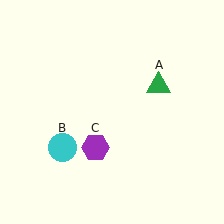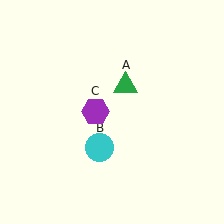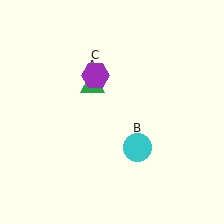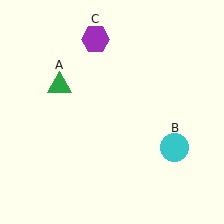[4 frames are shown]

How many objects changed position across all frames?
3 objects changed position: green triangle (object A), cyan circle (object B), purple hexagon (object C).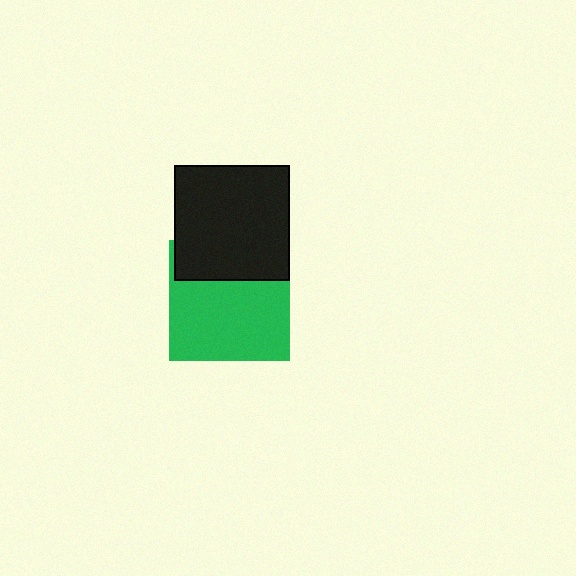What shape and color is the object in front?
The object in front is a black square.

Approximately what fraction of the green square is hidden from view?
Roughly 33% of the green square is hidden behind the black square.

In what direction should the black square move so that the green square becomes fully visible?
The black square should move up. That is the shortest direction to clear the overlap and leave the green square fully visible.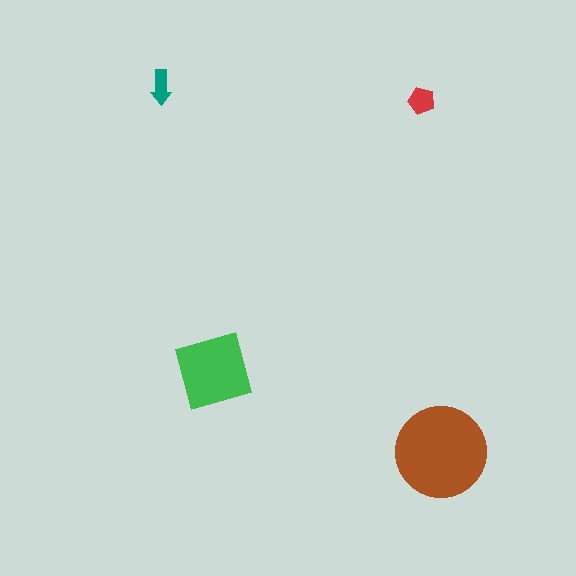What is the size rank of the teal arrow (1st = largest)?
4th.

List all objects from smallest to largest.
The teal arrow, the red pentagon, the green diamond, the brown circle.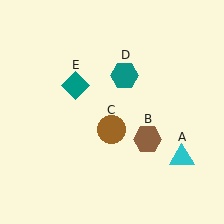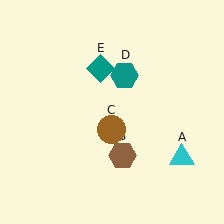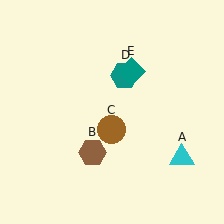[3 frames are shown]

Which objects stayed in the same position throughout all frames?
Cyan triangle (object A) and brown circle (object C) and teal hexagon (object D) remained stationary.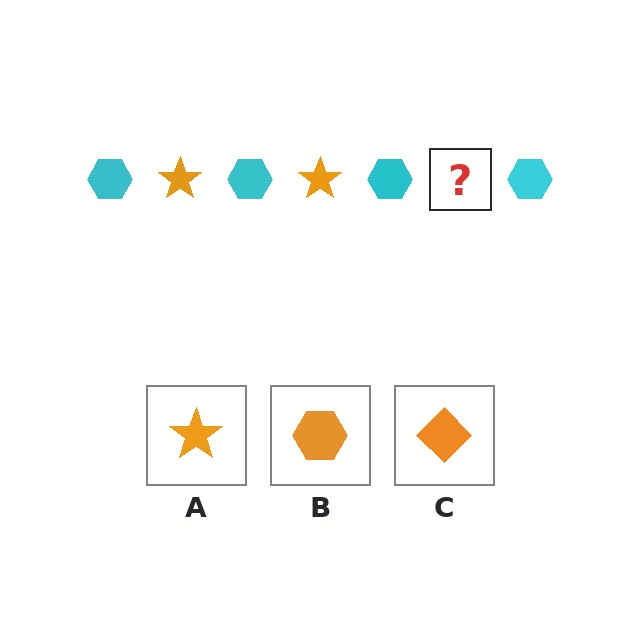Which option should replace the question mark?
Option A.